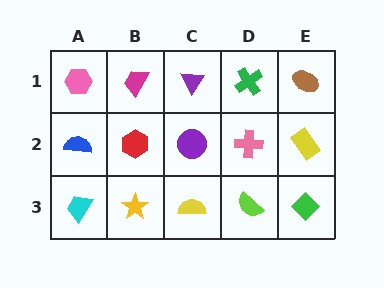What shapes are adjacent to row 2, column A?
A pink hexagon (row 1, column A), a cyan trapezoid (row 3, column A), a red hexagon (row 2, column B).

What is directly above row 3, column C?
A purple circle.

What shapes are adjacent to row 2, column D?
A green cross (row 1, column D), a lime semicircle (row 3, column D), a purple circle (row 2, column C), a yellow rectangle (row 2, column E).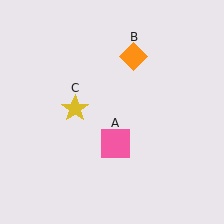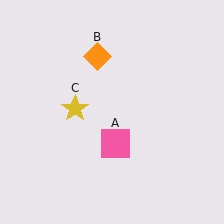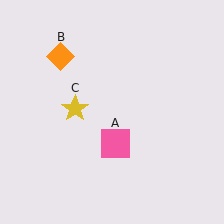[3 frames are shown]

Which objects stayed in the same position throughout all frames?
Pink square (object A) and yellow star (object C) remained stationary.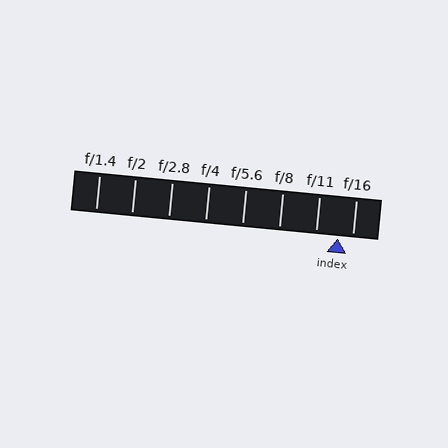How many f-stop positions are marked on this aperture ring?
There are 8 f-stop positions marked.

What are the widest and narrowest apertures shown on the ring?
The widest aperture shown is f/1.4 and the narrowest is f/16.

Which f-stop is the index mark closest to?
The index mark is closest to f/16.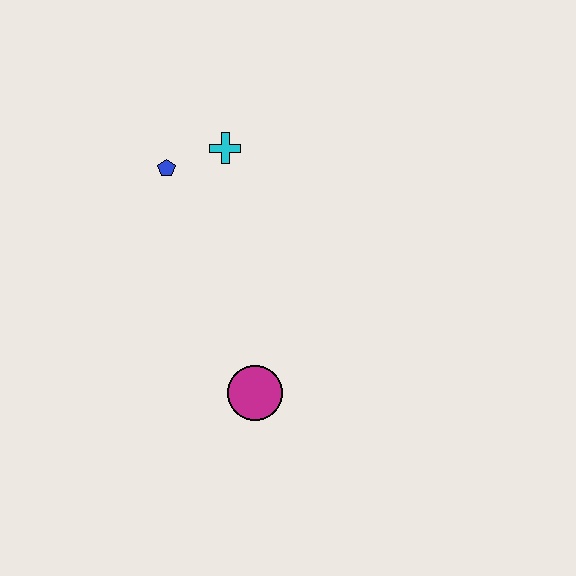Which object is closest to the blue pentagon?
The cyan cross is closest to the blue pentagon.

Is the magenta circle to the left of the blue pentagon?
No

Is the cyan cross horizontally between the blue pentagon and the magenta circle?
Yes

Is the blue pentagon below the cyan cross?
Yes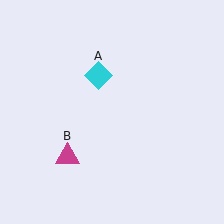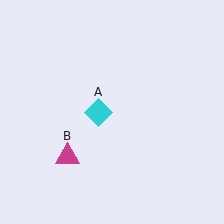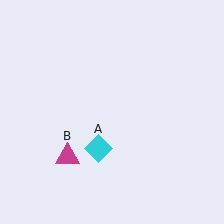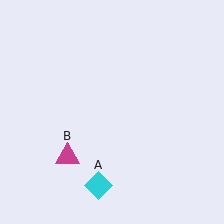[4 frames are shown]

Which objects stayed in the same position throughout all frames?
Magenta triangle (object B) remained stationary.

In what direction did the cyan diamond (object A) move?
The cyan diamond (object A) moved down.